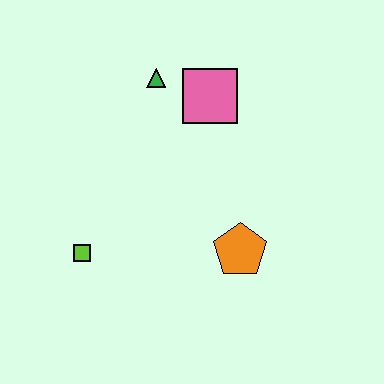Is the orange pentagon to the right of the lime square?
Yes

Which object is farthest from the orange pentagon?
The green triangle is farthest from the orange pentagon.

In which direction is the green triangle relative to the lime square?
The green triangle is above the lime square.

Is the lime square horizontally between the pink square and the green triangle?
No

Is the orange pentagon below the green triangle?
Yes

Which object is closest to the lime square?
The orange pentagon is closest to the lime square.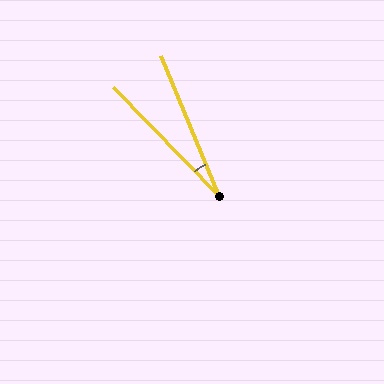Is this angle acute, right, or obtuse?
It is acute.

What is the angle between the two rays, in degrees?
Approximately 22 degrees.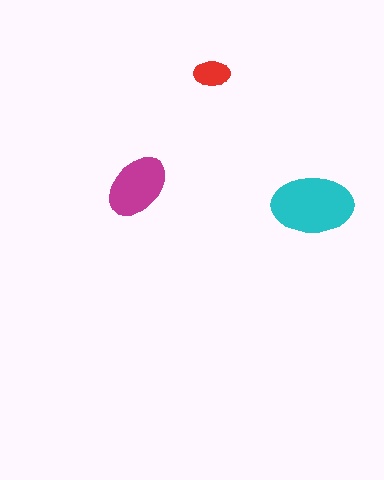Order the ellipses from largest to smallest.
the cyan one, the magenta one, the red one.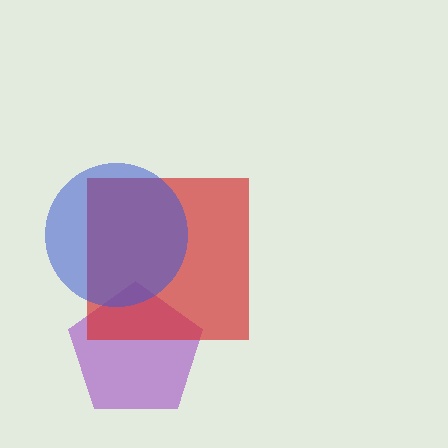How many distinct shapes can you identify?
There are 3 distinct shapes: a purple pentagon, a red square, a blue circle.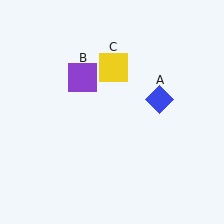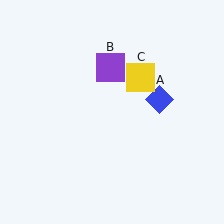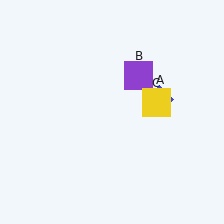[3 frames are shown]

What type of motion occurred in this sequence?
The purple square (object B), yellow square (object C) rotated clockwise around the center of the scene.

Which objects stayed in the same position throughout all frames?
Blue diamond (object A) remained stationary.